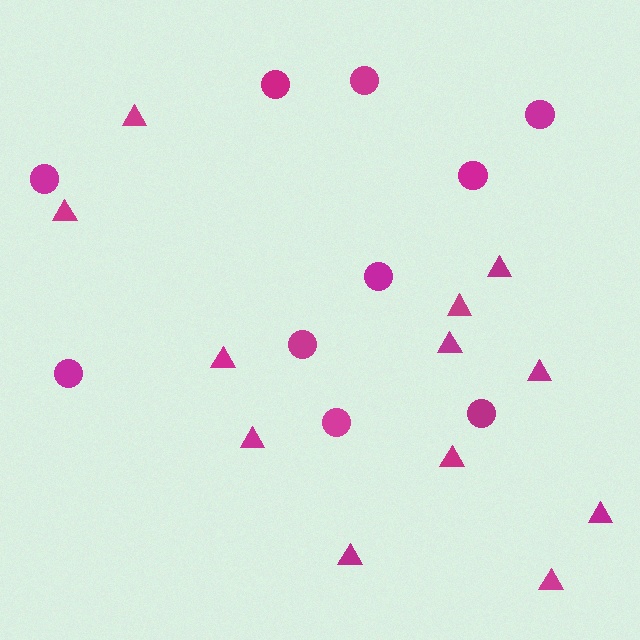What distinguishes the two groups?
There are 2 groups: one group of triangles (12) and one group of circles (10).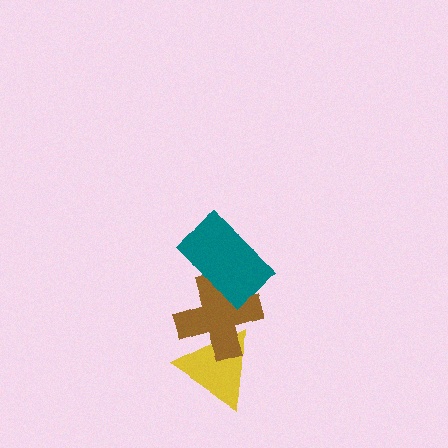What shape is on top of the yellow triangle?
The brown cross is on top of the yellow triangle.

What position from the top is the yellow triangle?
The yellow triangle is 3rd from the top.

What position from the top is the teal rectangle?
The teal rectangle is 1st from the top.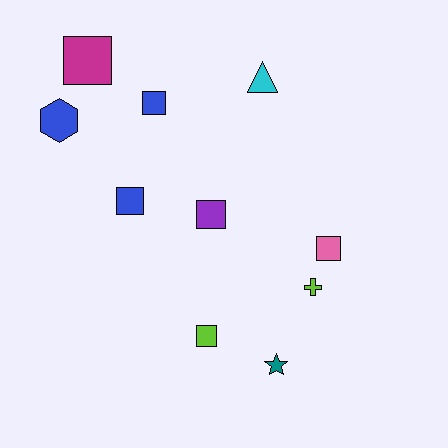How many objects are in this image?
There are 10 objects.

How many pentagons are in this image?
There are no pentagons.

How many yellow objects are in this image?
There are no yellow objects.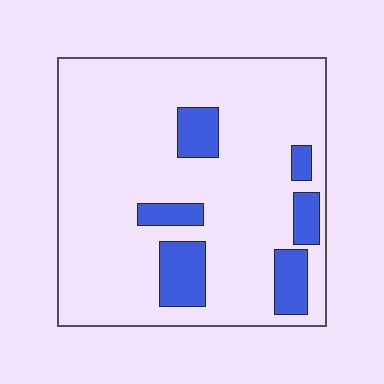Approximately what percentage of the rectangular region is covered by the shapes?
Approximately 15%.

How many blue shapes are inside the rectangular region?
6.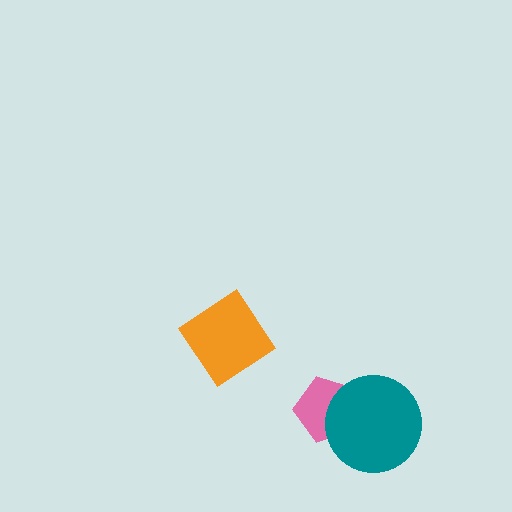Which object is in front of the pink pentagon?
The teal circle is in front of the pink pentagon.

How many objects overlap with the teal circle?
1 object overlaps with the teal circle.